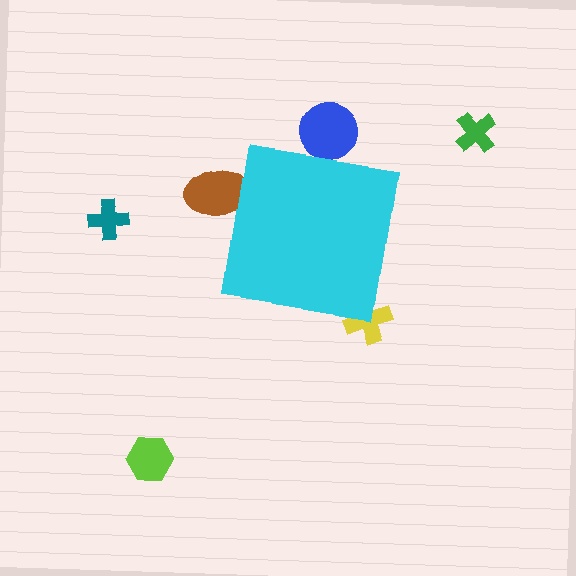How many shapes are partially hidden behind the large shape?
3 shapes are partially hidden.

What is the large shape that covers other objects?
A cyan square.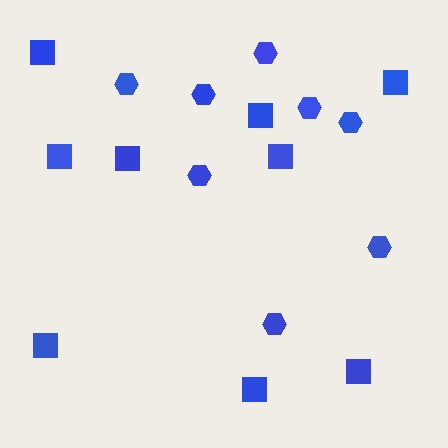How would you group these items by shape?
There are 2 groups: one group of squares (9) and one group of hexagons (8).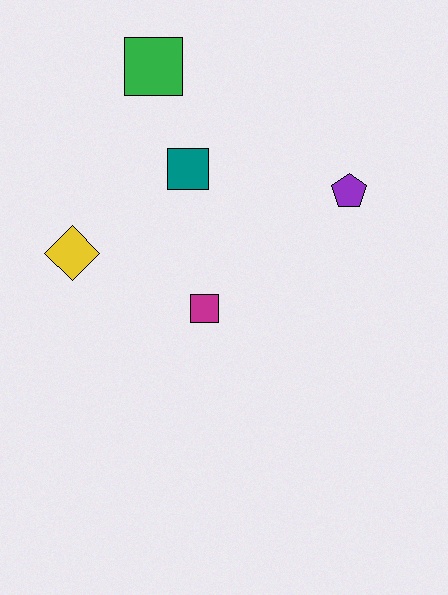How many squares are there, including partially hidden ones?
There are 3 squares.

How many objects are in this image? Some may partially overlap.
There are 5 objects.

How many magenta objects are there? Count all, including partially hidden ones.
There is 1 magenta object.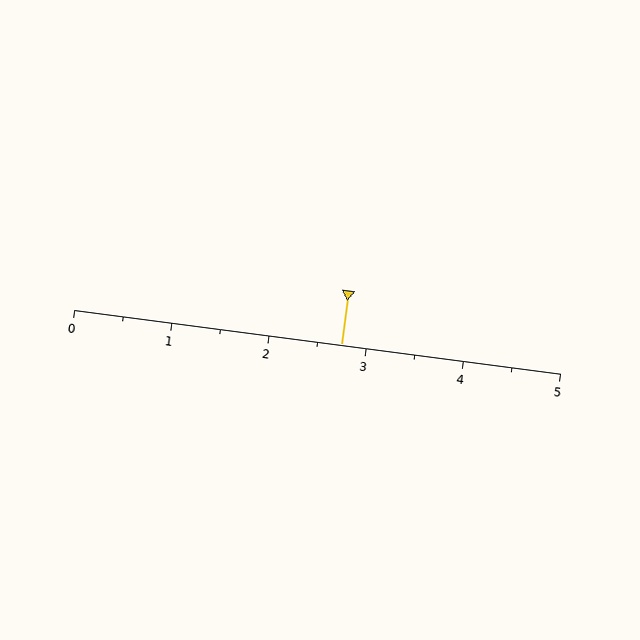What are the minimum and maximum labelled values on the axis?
The axis runs from 0 to 5.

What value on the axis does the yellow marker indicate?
The marker indicates approximately 2.8.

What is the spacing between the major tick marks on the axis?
The major ticks are spaced 1 apart.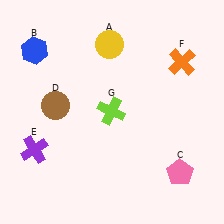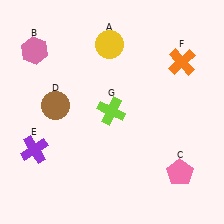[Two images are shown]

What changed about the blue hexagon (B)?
In Image 1, B is blue. In Image 2, it changed to pink.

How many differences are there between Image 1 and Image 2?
There is 1 difference between the two images.